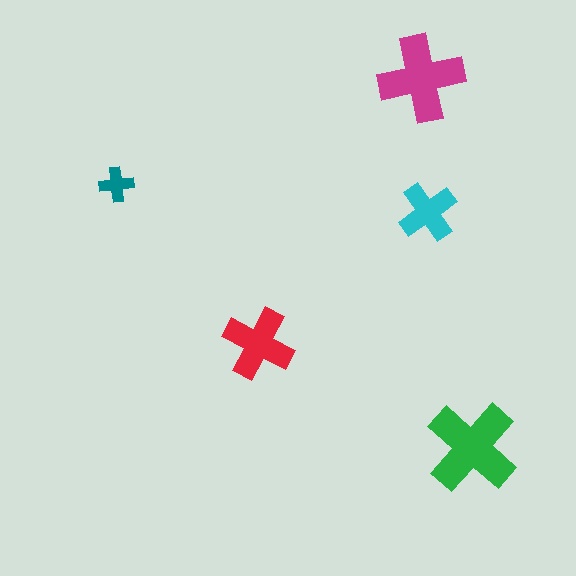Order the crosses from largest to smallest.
the green one, the magenta one, the red one, the cyan one, the teal one.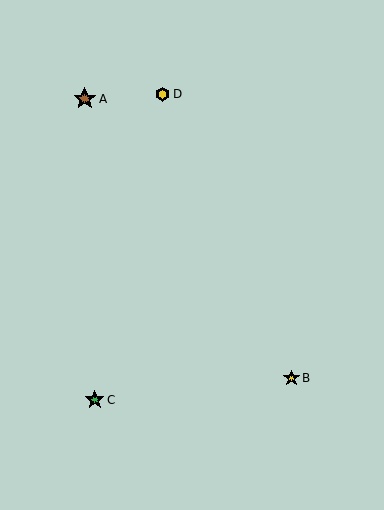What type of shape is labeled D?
Shape D is a yellow hexagon.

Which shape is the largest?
The brown star (labeled A) is the largest.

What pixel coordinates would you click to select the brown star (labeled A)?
Click at (85, 99) to select the brown star A.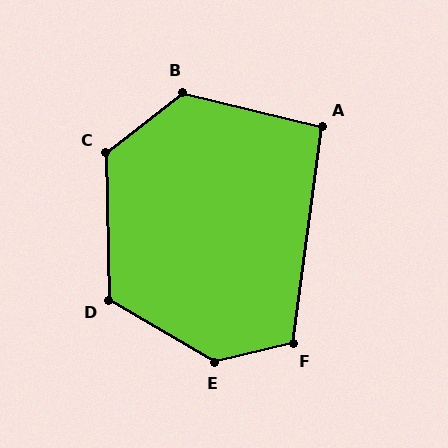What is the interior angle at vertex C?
Approximately 127 degrees (obtuse).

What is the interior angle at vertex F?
Approximately 111 degrees (obtuse).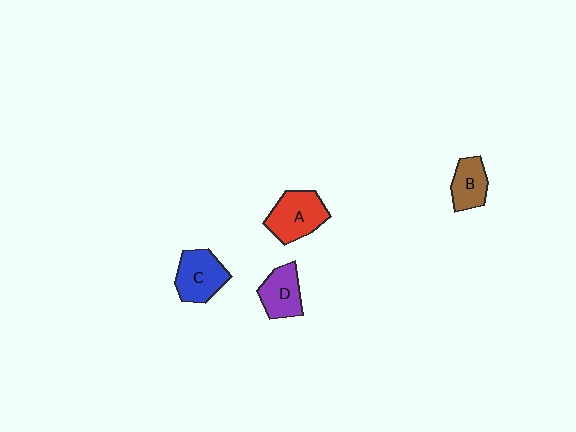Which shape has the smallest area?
Shape B (brown).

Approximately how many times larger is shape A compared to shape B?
Approximately 1.4 times.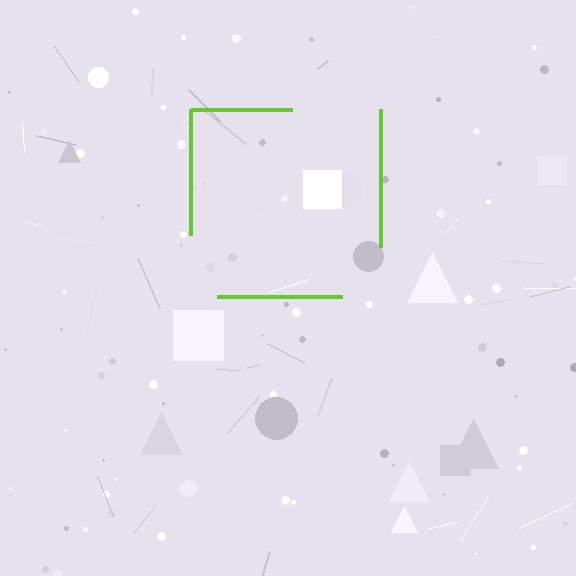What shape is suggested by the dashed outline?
The dashed outline suggests a square.